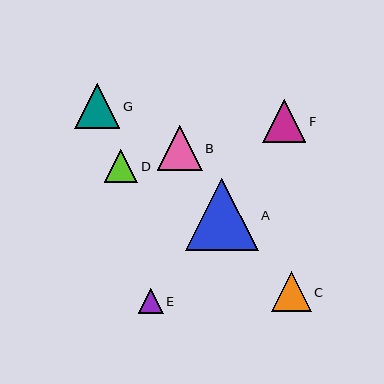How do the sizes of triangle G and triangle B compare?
Triangle G and triangle B are approximately the same size.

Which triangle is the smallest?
Triangle E is the smallest with a size of approximately 25 pixels.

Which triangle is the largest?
Triangle A is the largest with a size of approximately 72 pixels.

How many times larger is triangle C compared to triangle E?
Triangle C is approximately 1.6 times the size of triangle E.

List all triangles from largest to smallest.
From largest to smallest: A, G, B, F, C, D, E.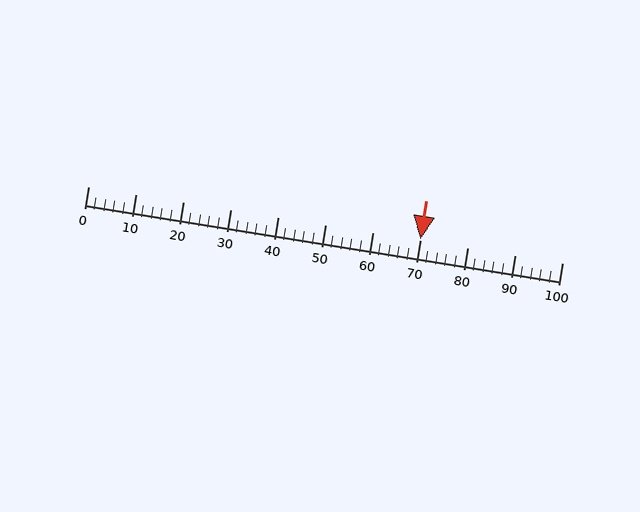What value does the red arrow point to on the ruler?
The red arrow points to approximately 70.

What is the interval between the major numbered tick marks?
The major tick marks are spaced 10 units apart.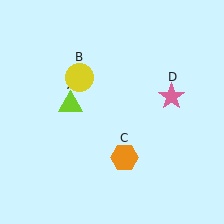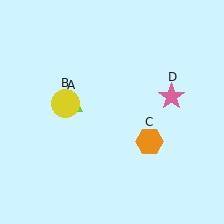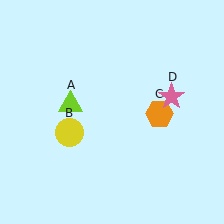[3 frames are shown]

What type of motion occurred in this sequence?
The yellow circle (object B), orange hexagon (object C) rotated counterclockwise around the center of the scene.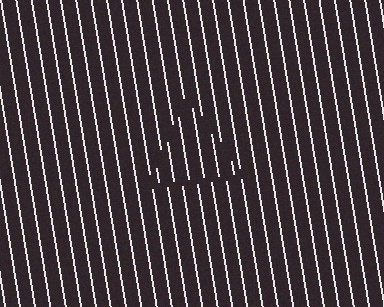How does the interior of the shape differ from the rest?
The interior of the shape contains the same grating, shifted by half a period — the contour is defined by the phase discontinuity where line-ends from the inner and outer gratings abut.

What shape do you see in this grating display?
An illusory triangle. The interior of the shape contains the same grating, shifted by half a period — the contour is defined by the phase discontinuity where line-ends from the inner and outer gratings abut.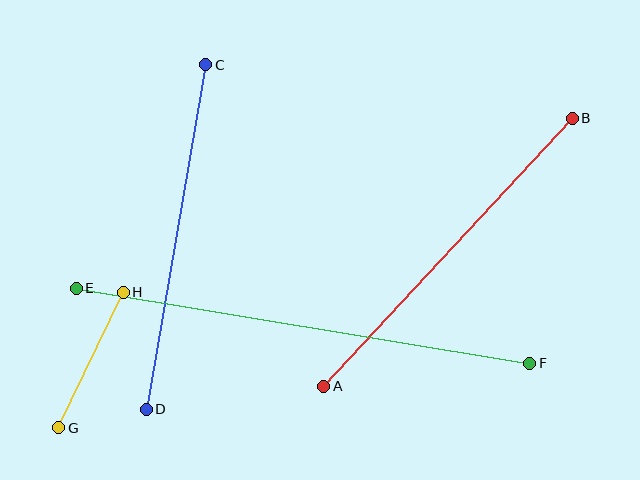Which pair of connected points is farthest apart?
Points E and F are farthest apart.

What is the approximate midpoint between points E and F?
The midpoint is at approximately (303, 326) pixels.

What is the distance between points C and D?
The distance is approximately 350 pixels.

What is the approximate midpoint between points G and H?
The midpoint is at approximately (91, 360) pixels.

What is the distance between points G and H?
The distance is approximately 150 pixels.